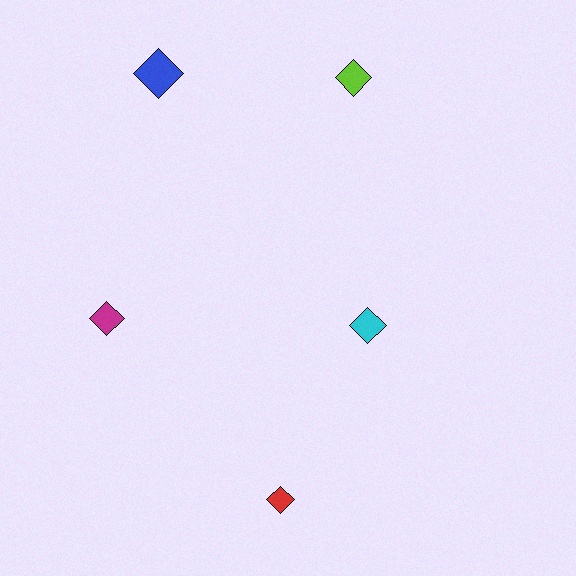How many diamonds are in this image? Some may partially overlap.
There are 5 diamonds.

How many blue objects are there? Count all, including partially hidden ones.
There is 1 blue object.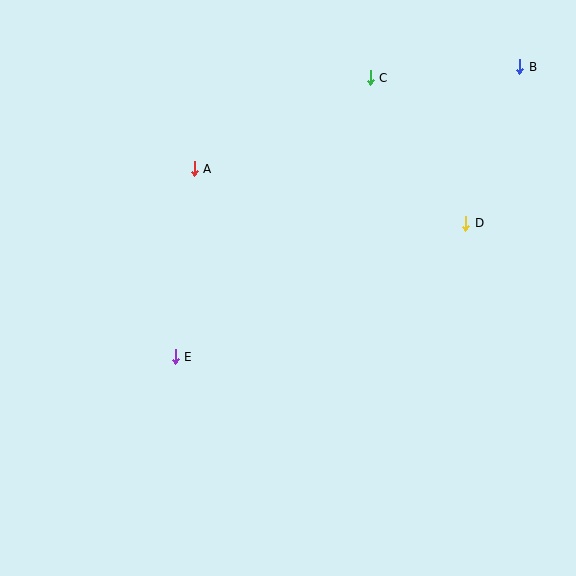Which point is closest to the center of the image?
Point E at (175, 357) is closest to the center.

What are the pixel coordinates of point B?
Point B is at (520, 67).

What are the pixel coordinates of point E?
Point E is at (175, 357).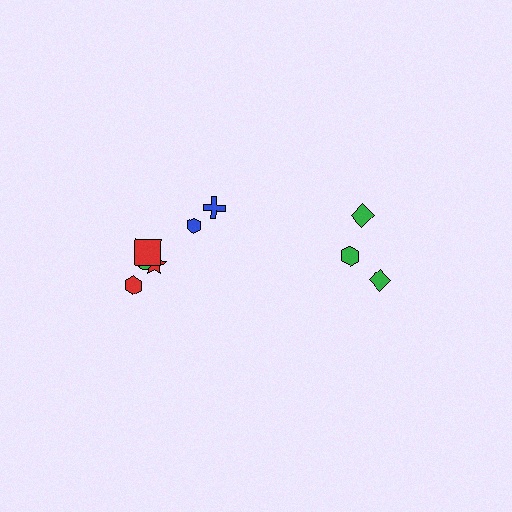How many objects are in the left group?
There are 6 objects.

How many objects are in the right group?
There are 3 objects.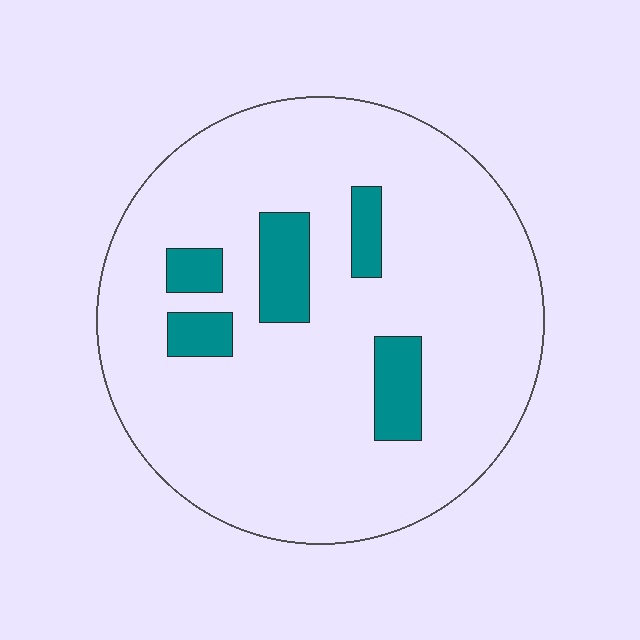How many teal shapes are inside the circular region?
5.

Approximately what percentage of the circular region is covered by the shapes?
Approximately 10%.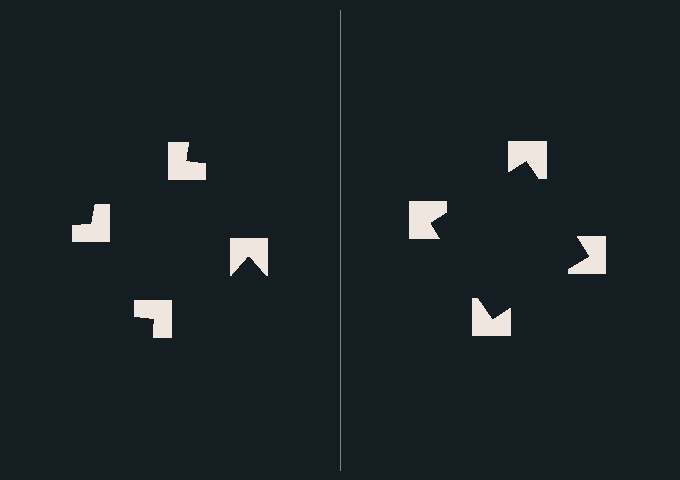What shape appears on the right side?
An illusory square.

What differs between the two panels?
The notched squares are positioned identically on both sides; only the wedge orientations differ. On the right they align to a square; on the left they are misaligned.